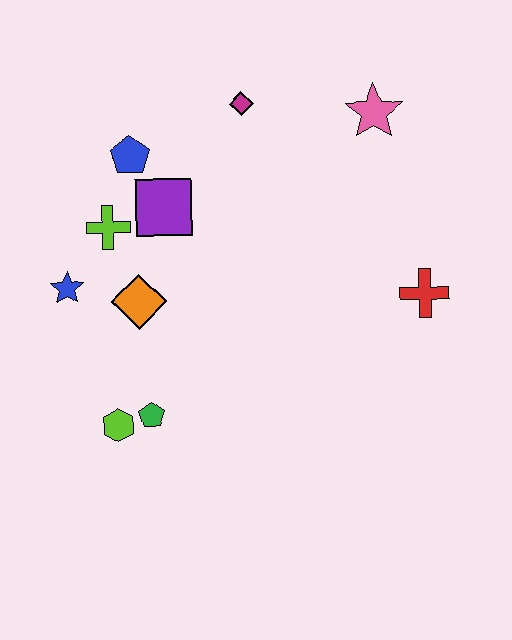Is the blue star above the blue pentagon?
No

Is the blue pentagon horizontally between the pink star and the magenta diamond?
No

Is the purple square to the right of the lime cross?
Yes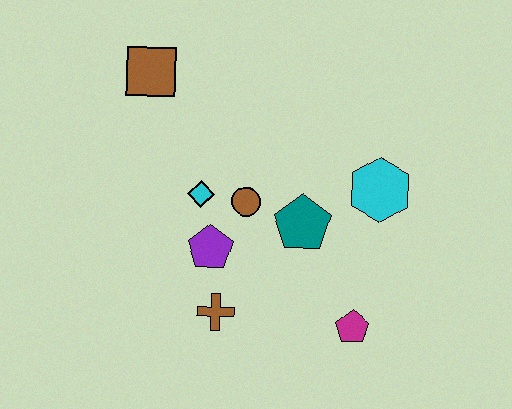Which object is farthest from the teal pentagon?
The brown square is farthest from the teal pentagon.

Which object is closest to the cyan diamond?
The brown circle is closest to the cyan diamond.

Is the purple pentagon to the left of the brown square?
No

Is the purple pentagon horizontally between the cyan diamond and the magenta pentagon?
Yes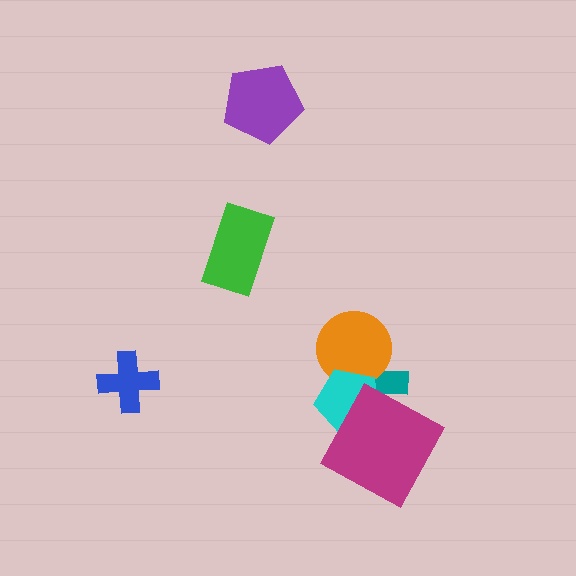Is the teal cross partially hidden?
Yes, it is partially covered by another shape.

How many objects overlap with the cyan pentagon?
3 objects overlap with the cyan pentagon.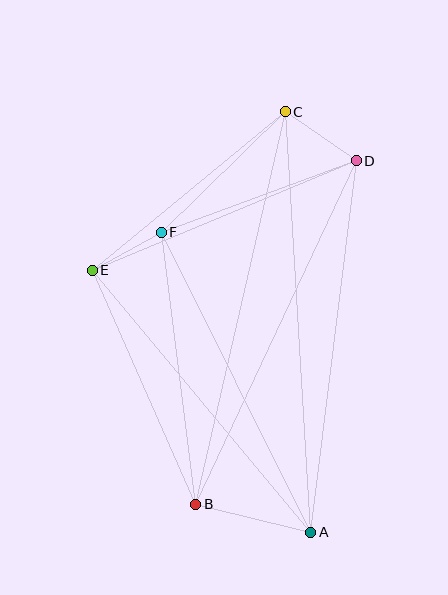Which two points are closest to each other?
Points E and F are closest to each other.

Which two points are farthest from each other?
Points A and C are farthest from each other.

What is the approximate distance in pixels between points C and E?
The distance between C and E is approximately 250 pixels.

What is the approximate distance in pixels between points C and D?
The distance between C and D is approximately 86 pixels.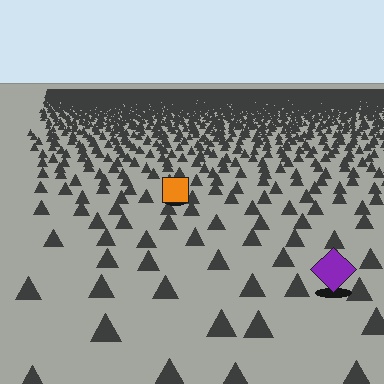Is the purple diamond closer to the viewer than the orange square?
Yes. The purple diamond is closer — you can tell from the texture gradient: the ground texture is coarser near it.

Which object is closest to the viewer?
The purple diamond is closest. The texture marks near it are larger and more spread out.